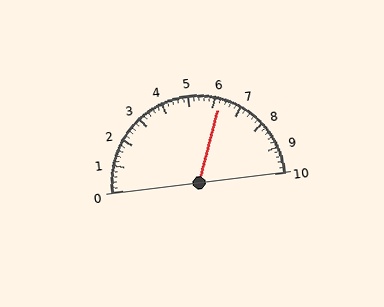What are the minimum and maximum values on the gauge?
The gauge ranges from 0 to 10.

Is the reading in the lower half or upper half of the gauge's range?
The reading is in the upper half of the range (0 to 10).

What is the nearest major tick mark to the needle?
The nearest major tick mark is 6.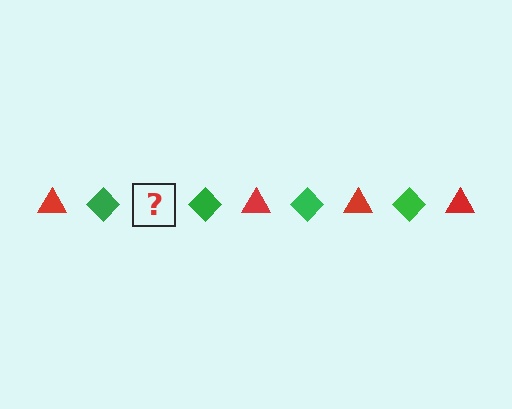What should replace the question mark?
The question mark should be replaced with a red triangle.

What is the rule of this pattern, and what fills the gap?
The rule is that the pattern alternates between red triangle and green diamond. The gap should be filled with a red triangle.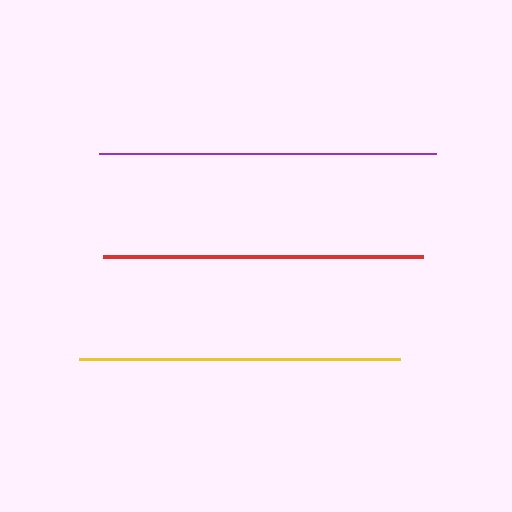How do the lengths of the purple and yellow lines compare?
The purple and yellow lines are approximately the same length.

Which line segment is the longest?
The purple line is the longest at approximately 336 pixels.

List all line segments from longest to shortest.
From longest to shortest: purple, yellow, red.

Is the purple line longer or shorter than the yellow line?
The purple line is longer than the yellow line.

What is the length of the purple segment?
The purple segment is approximately 336 pixels long.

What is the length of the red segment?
The red segment is approximately 320 pixels long.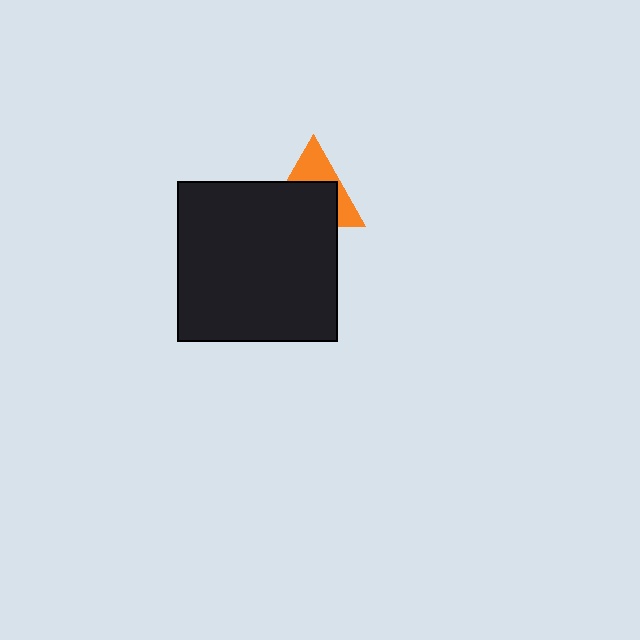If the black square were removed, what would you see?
You would see the complete orange triangle.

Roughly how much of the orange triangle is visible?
A small part of it is visible (roughly 41%).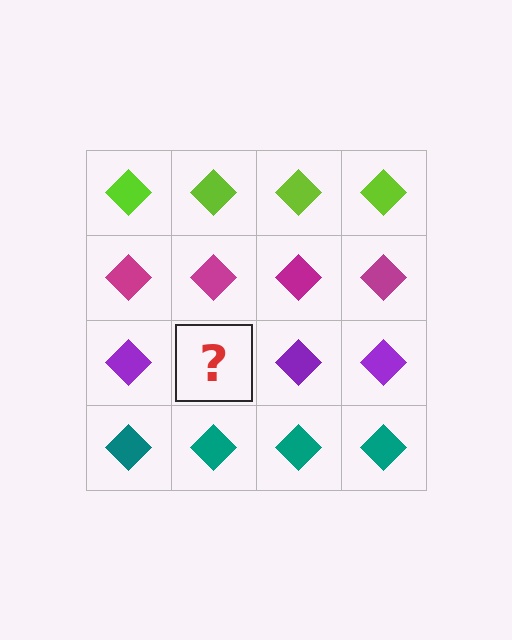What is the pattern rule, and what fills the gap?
The rule is that each row has a consistent color. The gap should be filled with a purple diamond.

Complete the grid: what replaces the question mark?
The question mark should be replaced with a purple diamond.